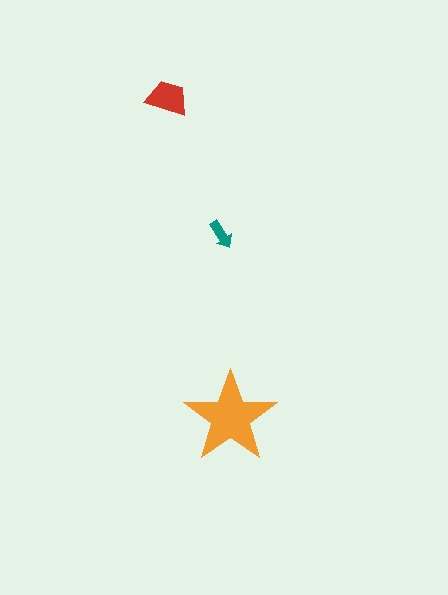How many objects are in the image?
There are 3 objects in the image.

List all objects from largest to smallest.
The orange star, the red trapezoid, the teal arrow.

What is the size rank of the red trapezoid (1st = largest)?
2nd.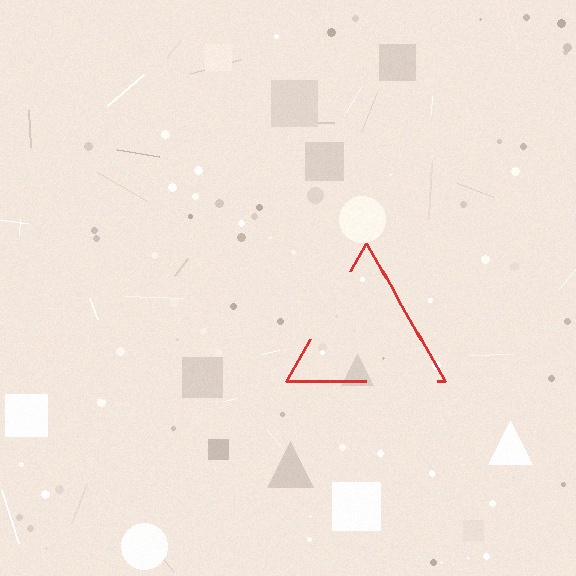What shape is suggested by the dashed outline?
The dashed outline suggests a triangle.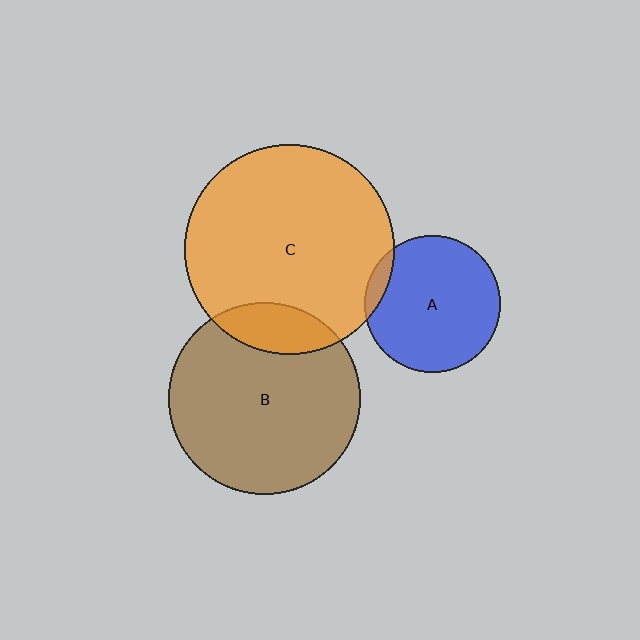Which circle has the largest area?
Circle C (orange).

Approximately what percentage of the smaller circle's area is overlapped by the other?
Approximately 15%.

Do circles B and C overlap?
Yes.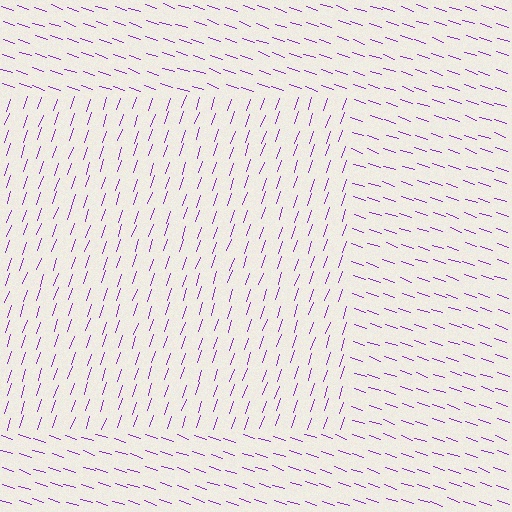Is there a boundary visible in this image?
Yes, there is a texture boundary formed by a change in line orientation.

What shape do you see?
I see a rectangle.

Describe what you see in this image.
The image is filled with small purple line segments. A rectangle region in the image has lines oriented differently from the surrounding lines, creating a visible texture boundary.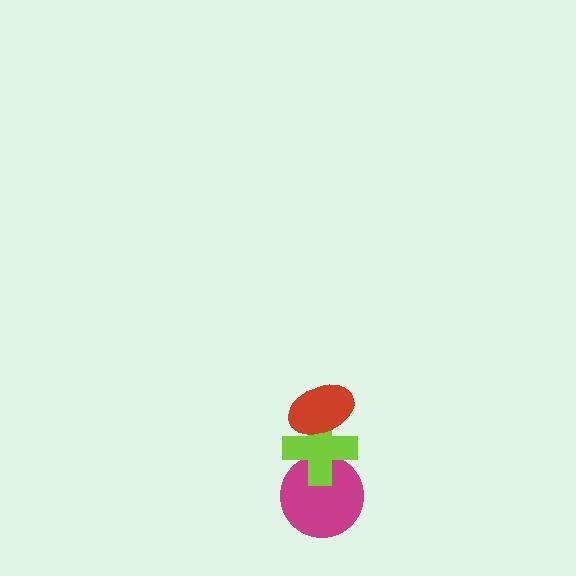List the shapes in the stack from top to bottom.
From top to bottom: the red ellipse, the lime cross, the magenta circle.